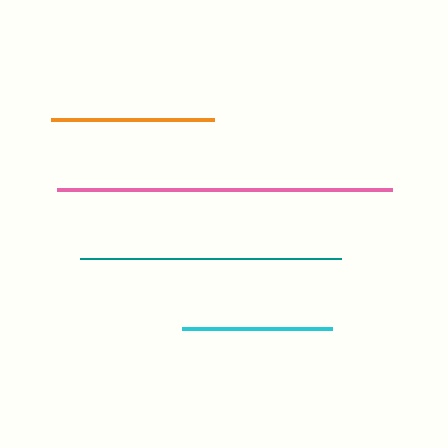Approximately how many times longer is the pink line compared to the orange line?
The pink line is approximately 2.1 times the length of the orange line.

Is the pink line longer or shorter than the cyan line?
The pink line is longer than the cyan line.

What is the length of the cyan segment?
The cyan segment is approximately 150 pixels long.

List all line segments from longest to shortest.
From longest to shortest: pink, teal, orange, cyan.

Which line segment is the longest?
The pink line is the longest at approximately 335 pixels.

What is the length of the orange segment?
The orange segment is approximately 163 pixels long.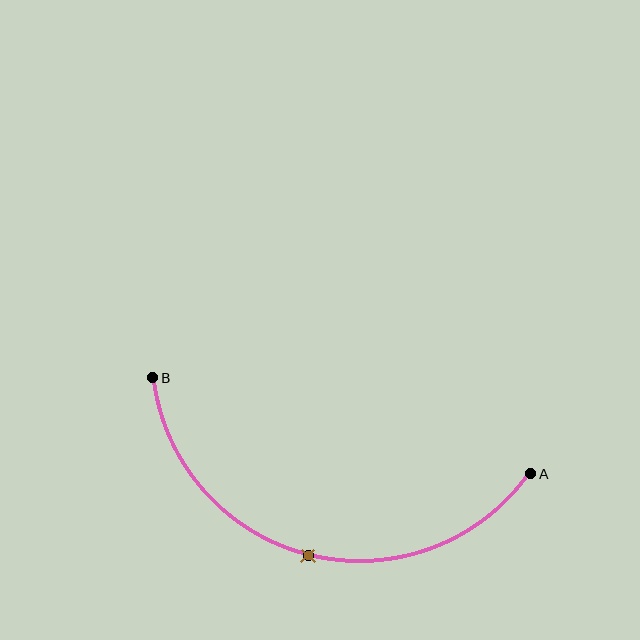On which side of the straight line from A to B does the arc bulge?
The arc bulges below the straight line connecting A and B.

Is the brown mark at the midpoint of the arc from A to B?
Yes. The brown mark lies on the arc at equal arc-length from both A and B — it is the arc midpoint.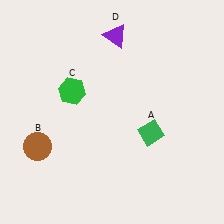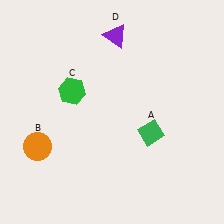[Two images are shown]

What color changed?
The circle (B) changed from brown in Image 1 to orange in Image 2.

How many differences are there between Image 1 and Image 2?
There is 1 difference between the two images.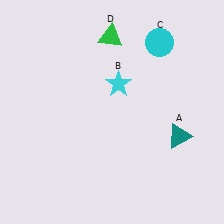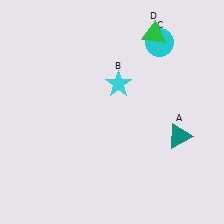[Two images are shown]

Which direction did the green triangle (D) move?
The green triangle (D) moved right.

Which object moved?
The green triangle (D) moved right.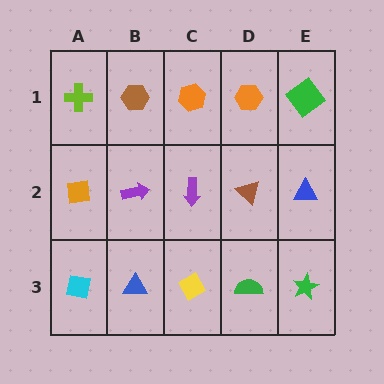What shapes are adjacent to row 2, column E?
A green diamond (row 1, column E), a green star (row 3, column E), a brown triangle (row 2, column D).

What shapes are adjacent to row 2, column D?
An orange hexagon (row 1, column D), a green semicircle (row 3, column D), a purple arrow (row 2, column C), a blue triangle (row 2, column E).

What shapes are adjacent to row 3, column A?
An orange square (row 2, column A), a blue triangle (row 3, column B).